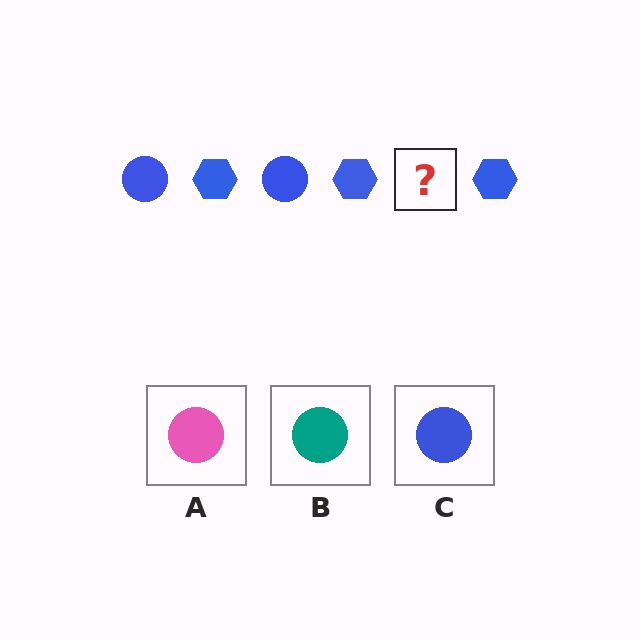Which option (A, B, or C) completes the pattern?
C.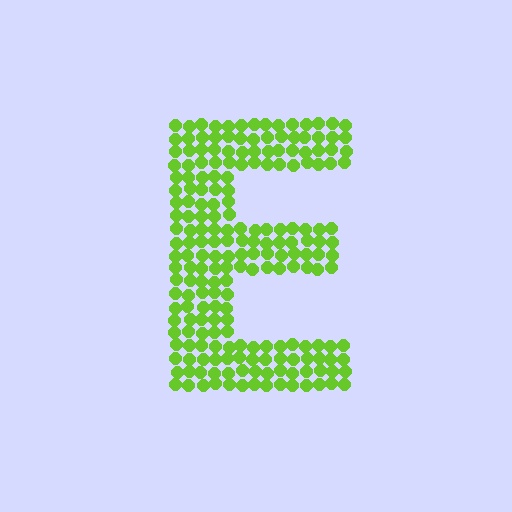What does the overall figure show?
The overall figure shows the letter E.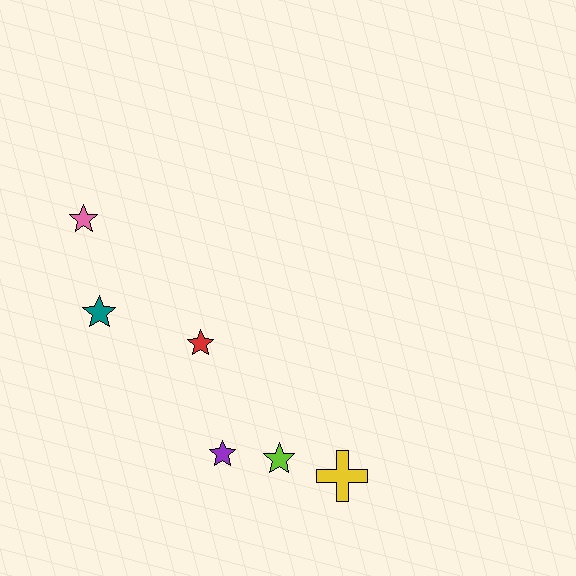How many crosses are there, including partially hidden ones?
There is 1 cross.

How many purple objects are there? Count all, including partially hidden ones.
There is 1 purple object.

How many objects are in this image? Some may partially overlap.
There are 6 objects.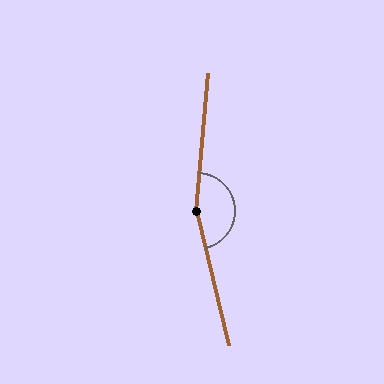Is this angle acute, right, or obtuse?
It is obtuse.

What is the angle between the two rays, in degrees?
Approximately 162 degrees.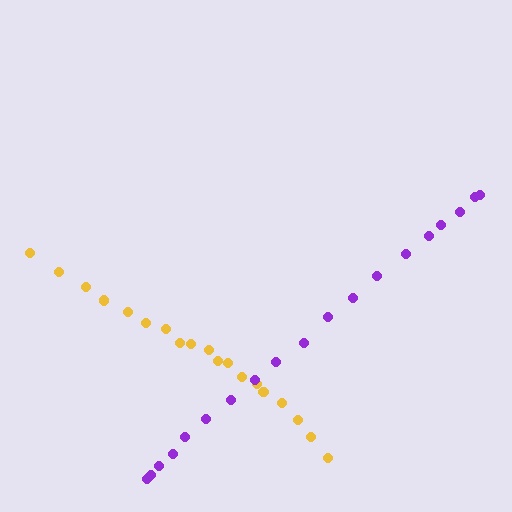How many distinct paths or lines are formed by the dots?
There are 2 distinct paths.